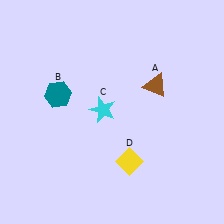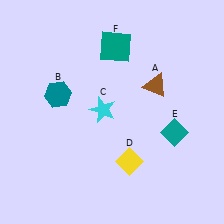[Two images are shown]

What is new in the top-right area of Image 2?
A teal square (F) was added in the top-right area of Image 2.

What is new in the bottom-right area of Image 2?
A teal diamond (E) was added in the bottom-right area of Image 2.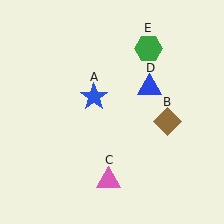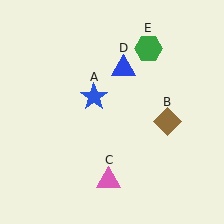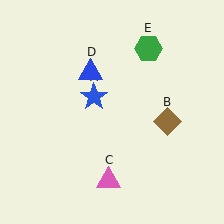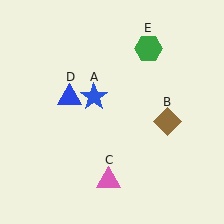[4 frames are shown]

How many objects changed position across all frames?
1 object changed position: blue triangle (object D).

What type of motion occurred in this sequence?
The blue triangle (object D) rotated counterclockwise around the center of the scene.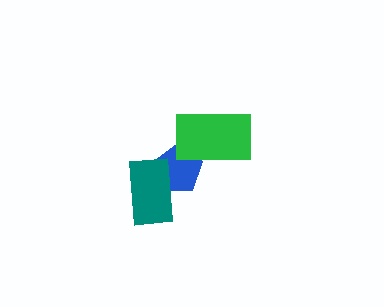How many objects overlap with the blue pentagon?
2 objects overlap with the blue pentagon.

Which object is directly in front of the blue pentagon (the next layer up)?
The green rectangle is directly in front of the blue pentagon.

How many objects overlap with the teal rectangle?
1 object overlaps with the teal rectangle.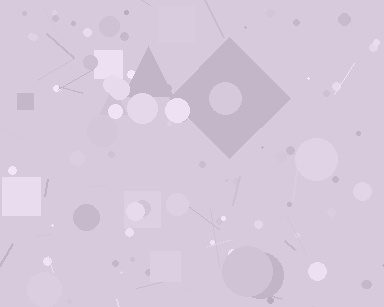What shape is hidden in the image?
A diamond is hidden in the image.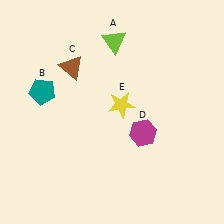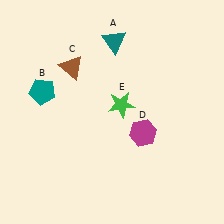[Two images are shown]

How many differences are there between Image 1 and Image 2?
There are 2 differences between the two images.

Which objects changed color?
A changed from lime to teal. E changed from yellow to green.